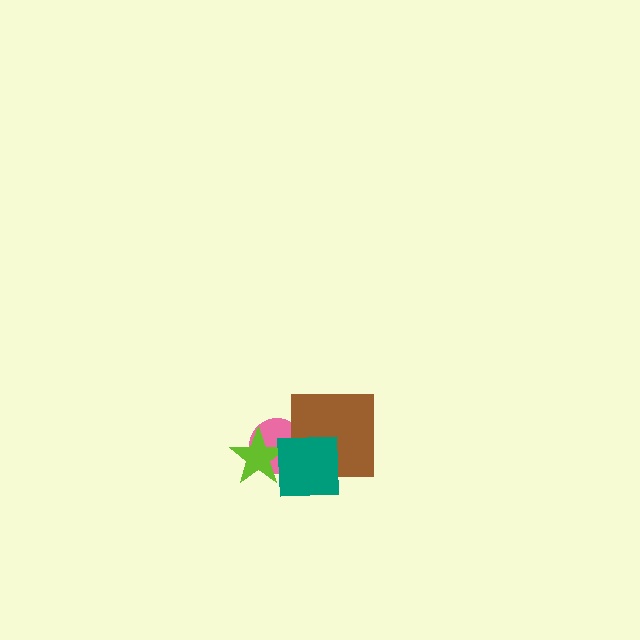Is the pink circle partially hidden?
Yes, it is partially covered by another shape.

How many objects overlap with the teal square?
3 objects overlap with the teal square.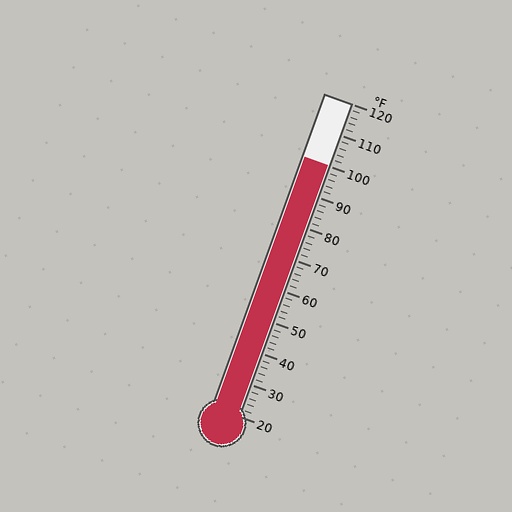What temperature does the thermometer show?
The thermometer shows approximately 100°F.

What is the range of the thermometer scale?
The thermometer scale ranges from 20°F to 120°F.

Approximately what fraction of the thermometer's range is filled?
The thermometer is filled to approximately 80% of its range.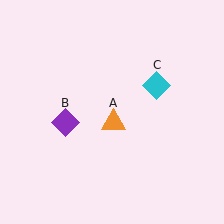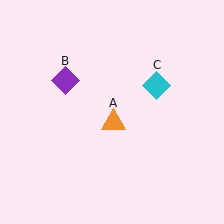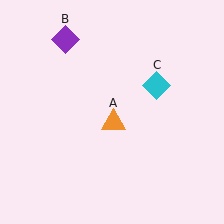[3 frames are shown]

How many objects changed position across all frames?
1 object changed position: purple diamond (object B).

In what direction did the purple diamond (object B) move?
The purple diamond (object B) moved up.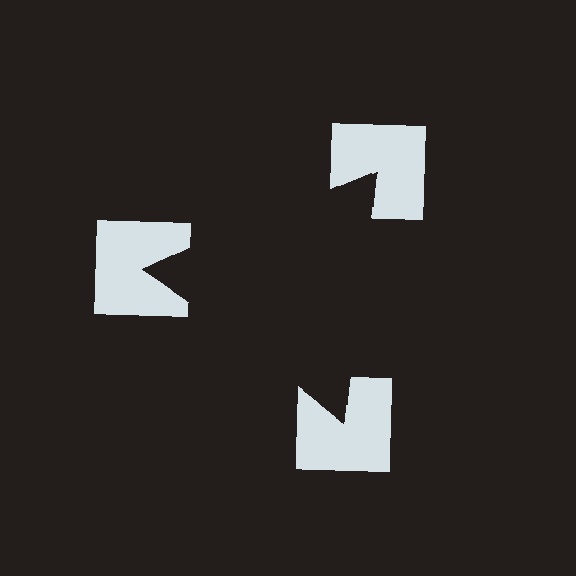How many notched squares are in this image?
There are 3 — one at each vertex of the illusory triangle.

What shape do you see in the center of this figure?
An illusory triangle — its edges are inferred from the aligned wedge cuts in the notched squares, not physically drawn.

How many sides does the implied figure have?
3 sides.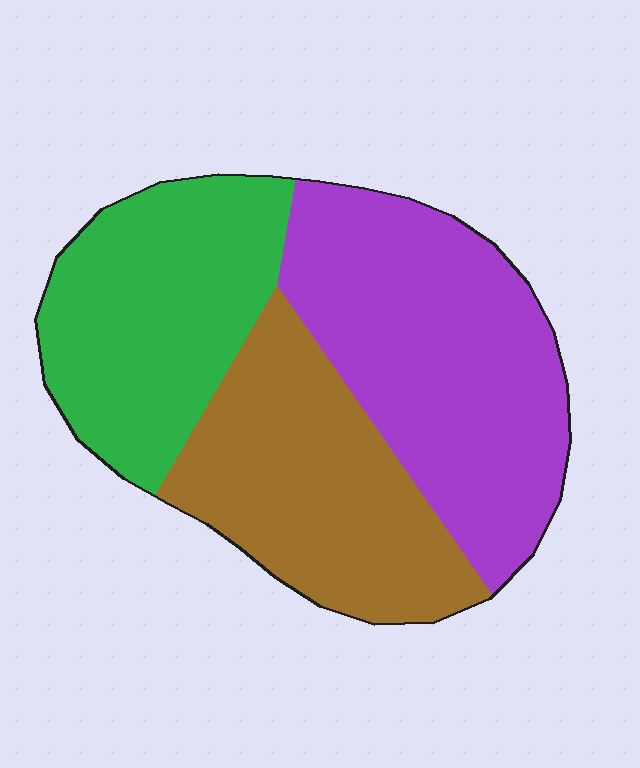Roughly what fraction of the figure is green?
Green covers 30% of the figure.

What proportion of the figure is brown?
Brown takes up between a sixth and a third of the figure.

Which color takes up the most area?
Purple, at roughly 40%.